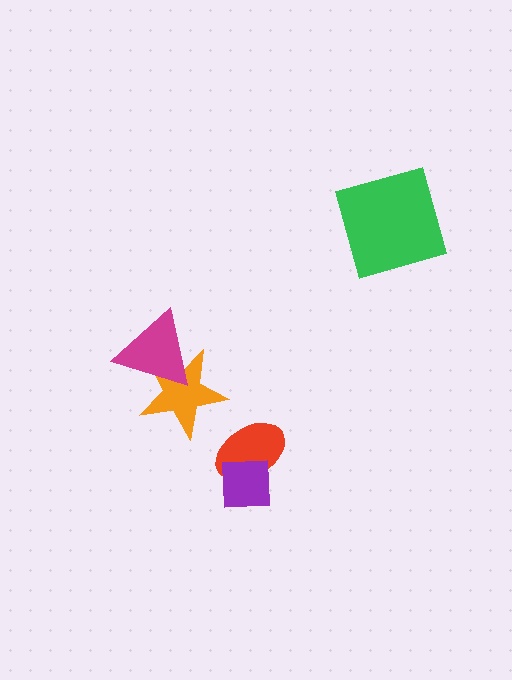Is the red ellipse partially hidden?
Yes, it is partially covered by another shape.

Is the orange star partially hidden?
Yes, it is partially covered by another shape.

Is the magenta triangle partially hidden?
No, no other shape covers it.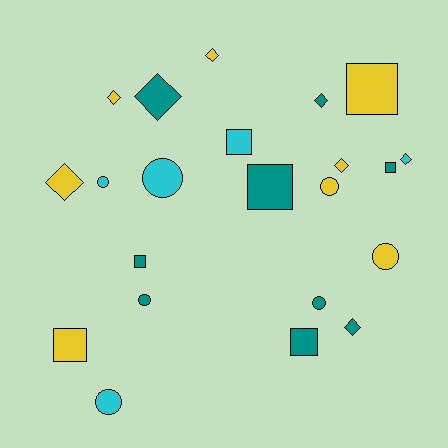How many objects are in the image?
There are 22 objects.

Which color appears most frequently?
Teal, with 9 objects.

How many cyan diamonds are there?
There is 1 cyan diamond.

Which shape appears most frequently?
Diamond, with 8 objects.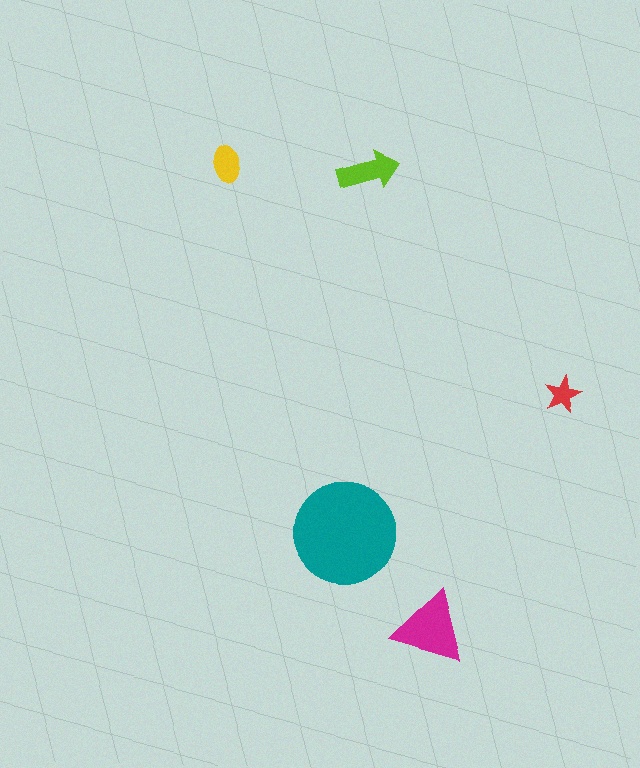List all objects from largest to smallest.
The teal circle, the magenta triangle, the lime arrow, the yellow ellipse, the red star.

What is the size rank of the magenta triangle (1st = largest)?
2nd.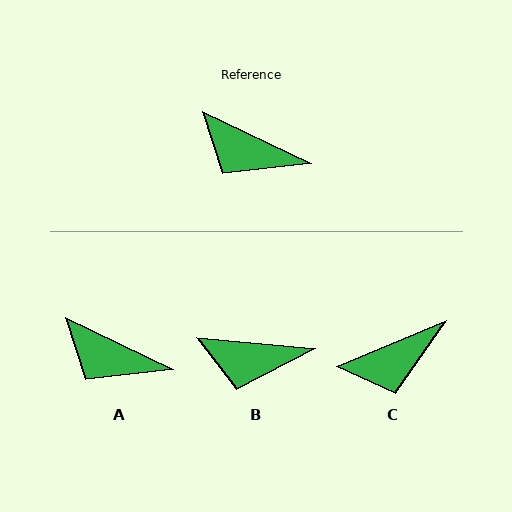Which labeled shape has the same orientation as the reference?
A.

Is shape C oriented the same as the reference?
No, it is off by about 48 degrees.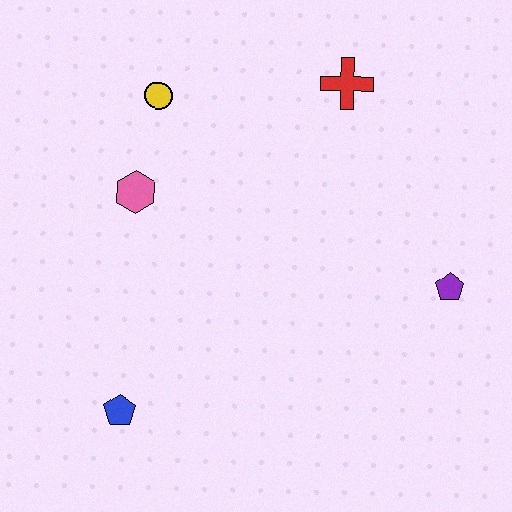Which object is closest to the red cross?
The yellow circle is closest to the red cross.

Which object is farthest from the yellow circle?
The purple pentagon is farthest from the yellow circle.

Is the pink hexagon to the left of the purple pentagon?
Yes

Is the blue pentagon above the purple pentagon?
No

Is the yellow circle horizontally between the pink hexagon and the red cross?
Yes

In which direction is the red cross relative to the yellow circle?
The red cross is to the right of the yellow circle.